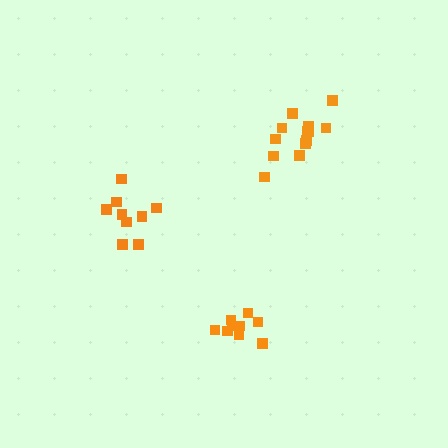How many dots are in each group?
Group 1: 9 dots, Group 2: 9 dots, Group 3: 14 dots (32 total).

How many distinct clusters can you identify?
There are 3 distinct clusters.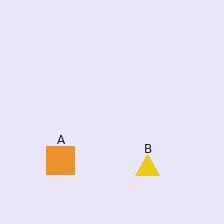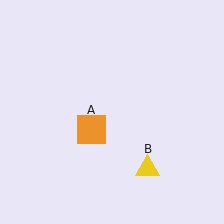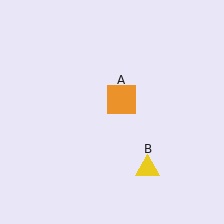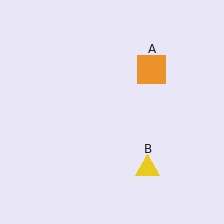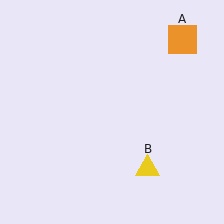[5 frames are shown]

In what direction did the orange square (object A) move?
The orange square (object A) moved up and to the right.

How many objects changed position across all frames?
1 object changed position: orange square (object A).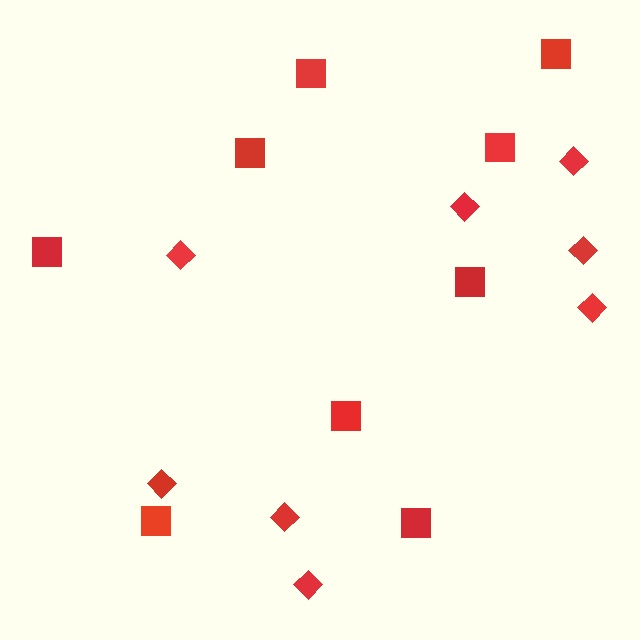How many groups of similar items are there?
There are 2 groups: one group of squares (9) and one group of diamonds (8).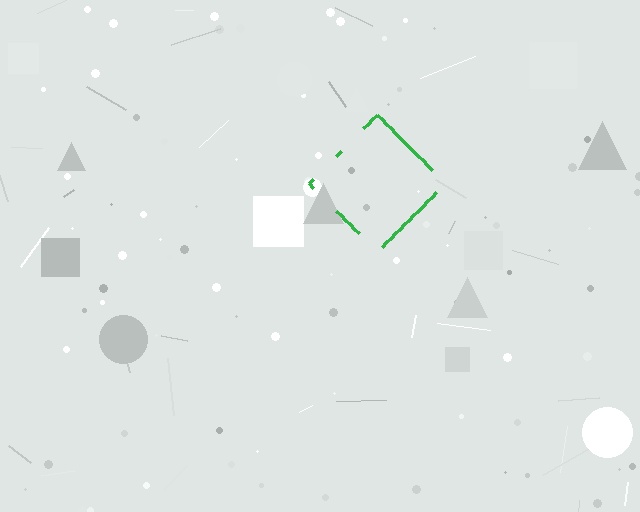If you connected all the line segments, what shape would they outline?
They would outline a diamond.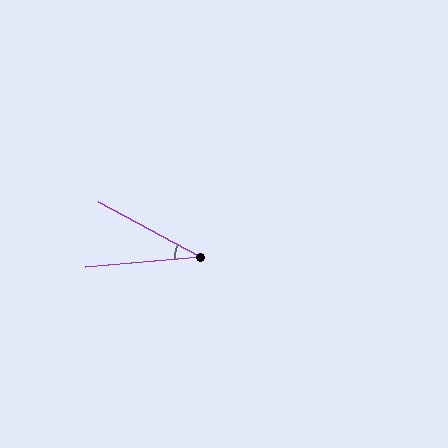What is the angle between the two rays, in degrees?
Approximately 33 degrees.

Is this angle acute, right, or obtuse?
It is acute.